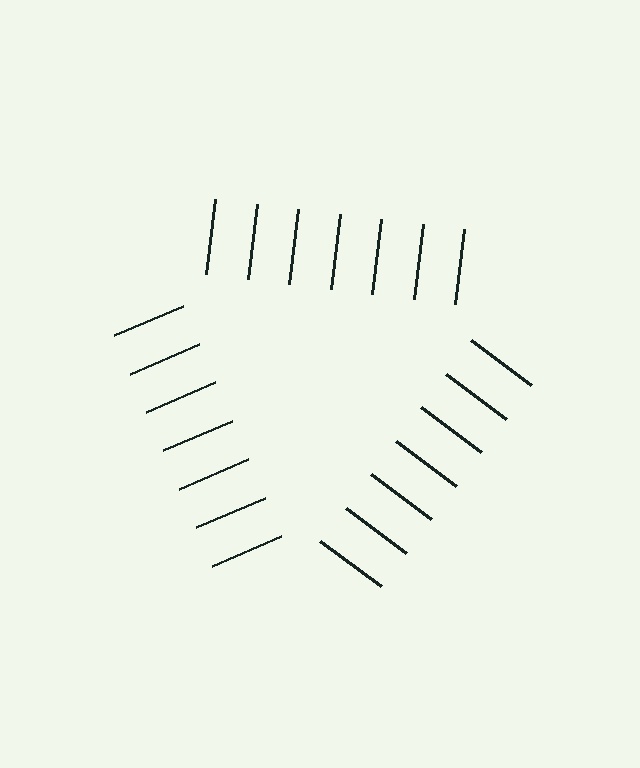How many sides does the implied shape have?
3 sides — the line-ends trace a triangle.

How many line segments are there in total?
21 — 7 along each of the 3 edges.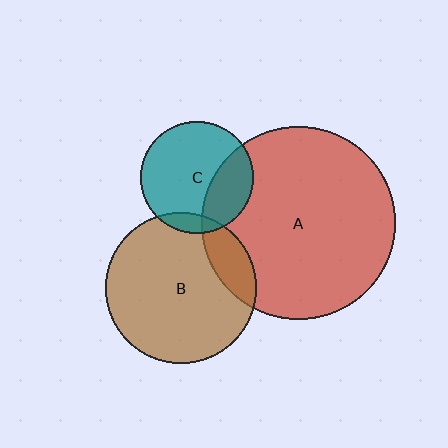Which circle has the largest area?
Circle A (red).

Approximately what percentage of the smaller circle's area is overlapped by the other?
Approximately 15%.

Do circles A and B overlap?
Yes.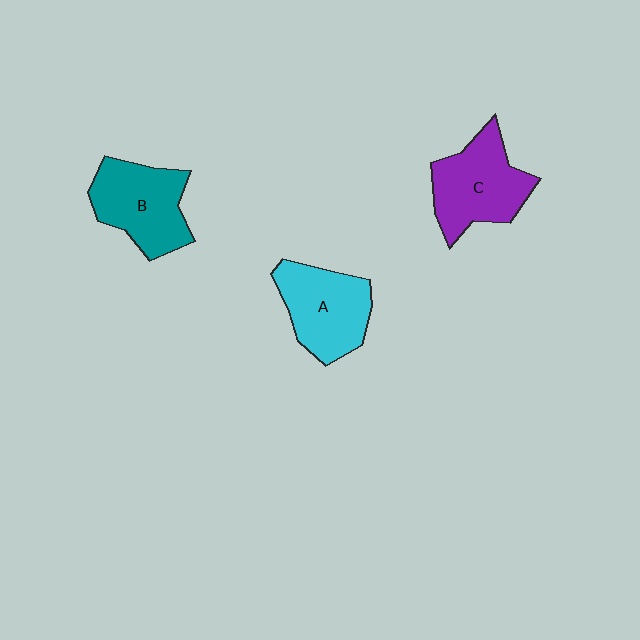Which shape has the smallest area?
Shape A (cyan).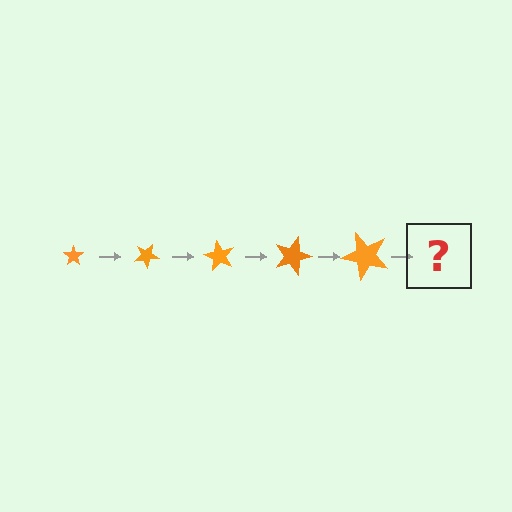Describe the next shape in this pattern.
It should be a star, larger than the previous one and rotated 150 degrees from the start.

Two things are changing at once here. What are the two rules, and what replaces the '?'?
The two rules are that the star grows larger each step and it rotates 30 degrees each step. The '?' should be a star, larger than the previous one and rotated 150 degrees from the start.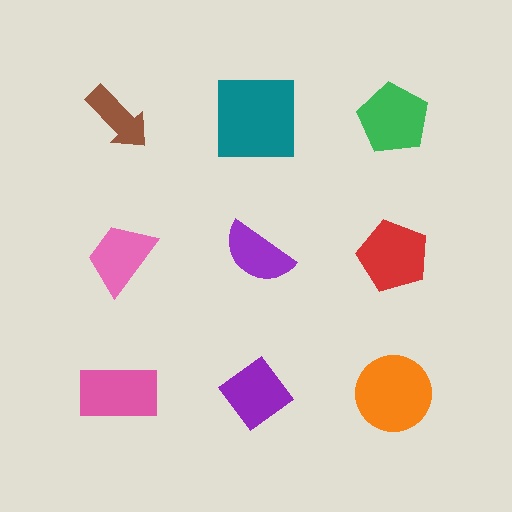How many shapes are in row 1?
3 shapes.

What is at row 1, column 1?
A brown arrow.